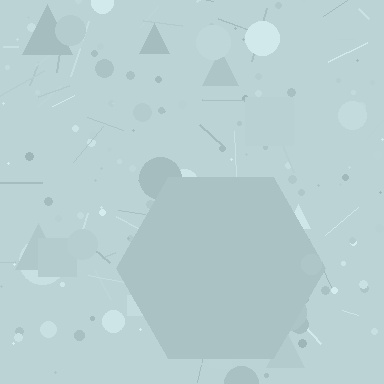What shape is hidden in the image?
A hexagon is hidden in the image.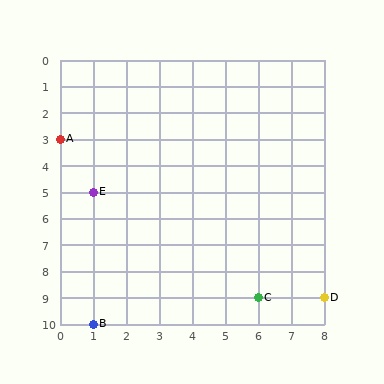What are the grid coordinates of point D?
Point D is at grid coordinates (8, 9).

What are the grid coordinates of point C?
Point C is at grid coordinates (6, 9).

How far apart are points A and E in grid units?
Points A and E are 1 column and 2 rows apart (about 2.2 grid units diagonally).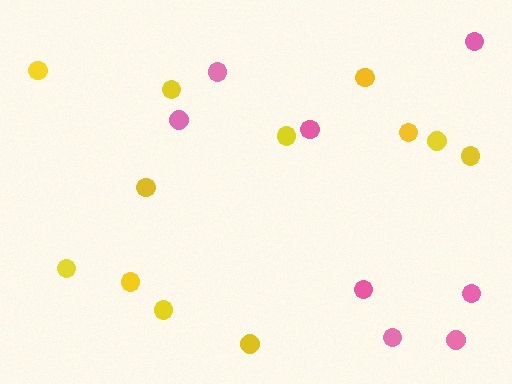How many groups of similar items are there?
There are 2 groups: one group of pink circles (8) and one group of yellow circles (12).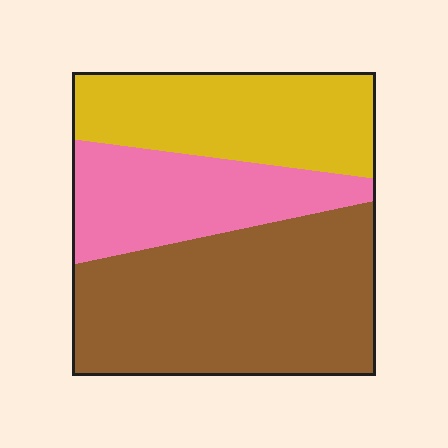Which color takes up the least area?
Pink, at roughly 25%.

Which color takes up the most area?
Brown, at roughly 45%.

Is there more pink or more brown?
Brown.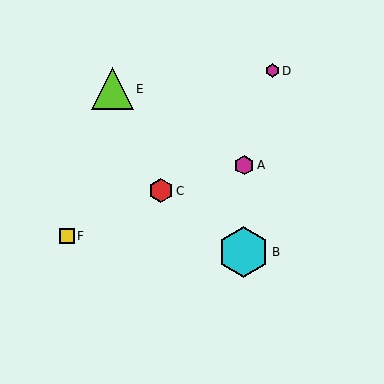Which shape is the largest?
The cyan hexagon (labeled B) is the largest.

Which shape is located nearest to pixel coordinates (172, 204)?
The red hexagon (labeled C) at (161, 191) is nearest to that location.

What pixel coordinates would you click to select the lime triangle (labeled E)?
Click at (112, 89) to select the lime triangle E.